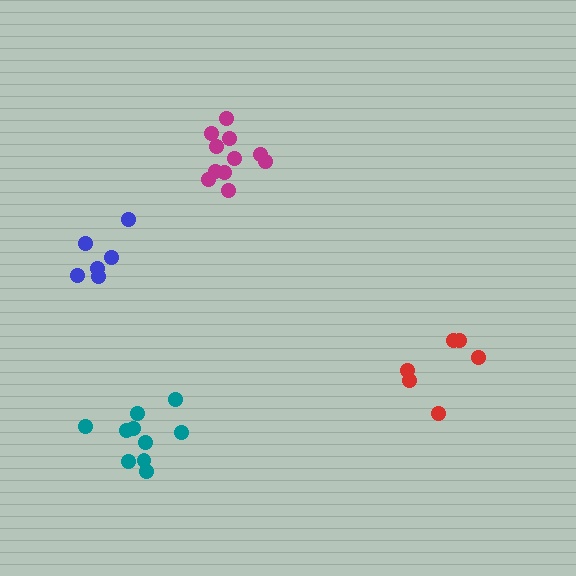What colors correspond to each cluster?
The clusters are colored: teal, red, magenta, blue.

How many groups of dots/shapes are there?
There are 4 groups.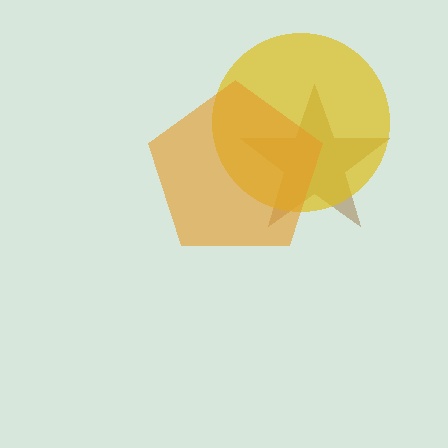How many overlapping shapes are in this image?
There are 3 overlapping shapes in the image.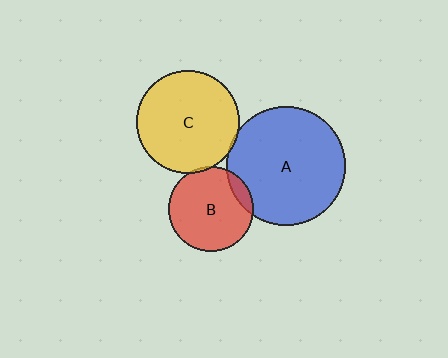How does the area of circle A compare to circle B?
Approximately 2.0 times.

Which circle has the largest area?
Circle A (blue).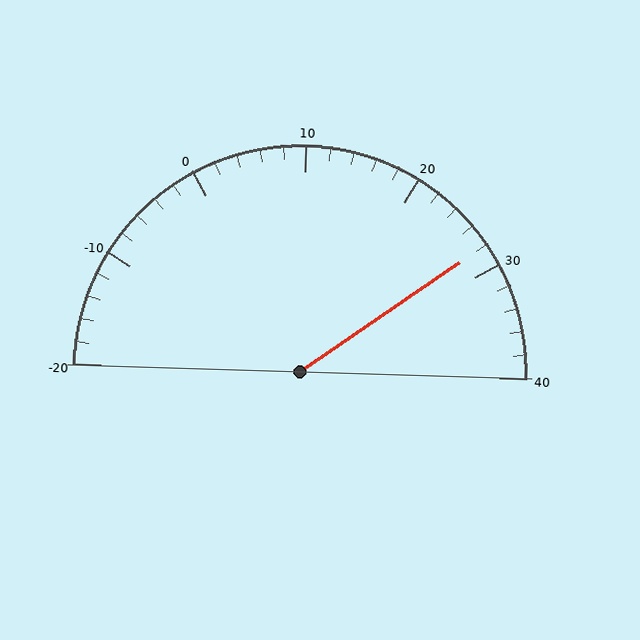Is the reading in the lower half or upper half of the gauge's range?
The reading is in the upper half of the range (-20 to 40).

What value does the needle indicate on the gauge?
The needle indicates approximately 28.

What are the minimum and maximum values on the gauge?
The gauge ranges from -20 to 40.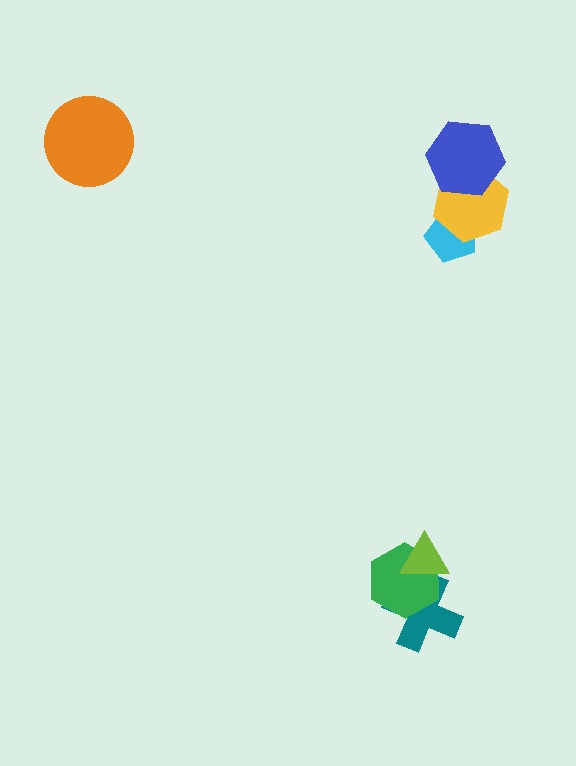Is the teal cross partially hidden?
Yes, it is partially covered by another shape.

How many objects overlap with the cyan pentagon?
1 object overlaps with the cyan pentagon.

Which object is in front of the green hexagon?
The lime triangle is in front of the green hexagon.